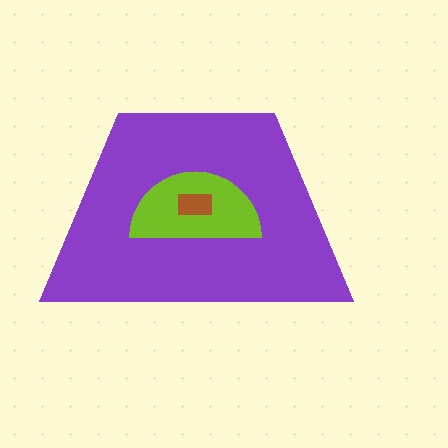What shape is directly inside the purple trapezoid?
The lime semicircle.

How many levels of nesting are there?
3.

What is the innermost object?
The brown rectangle.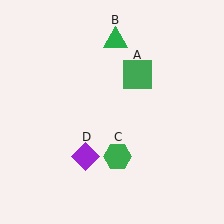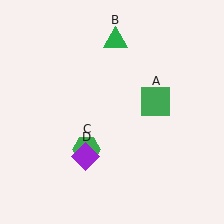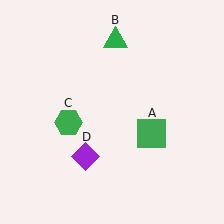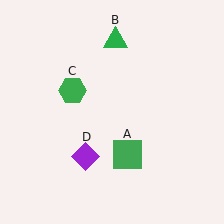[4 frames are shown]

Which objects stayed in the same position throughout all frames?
Green triangle (object B) and purple diamond (object D) remained stationary.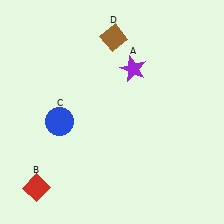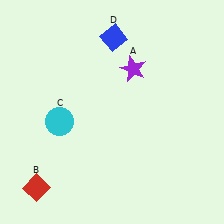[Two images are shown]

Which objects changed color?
C changed from blue to cyan. D changed from brown to blue.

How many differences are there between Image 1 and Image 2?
There are 2 differences between the two images.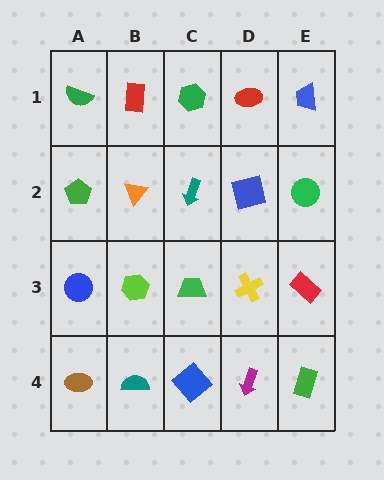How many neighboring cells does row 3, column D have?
4.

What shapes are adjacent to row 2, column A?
A green semicircle (row 1, column A), a blue circle (row 3, column A), an orange triangle (row 2, column B).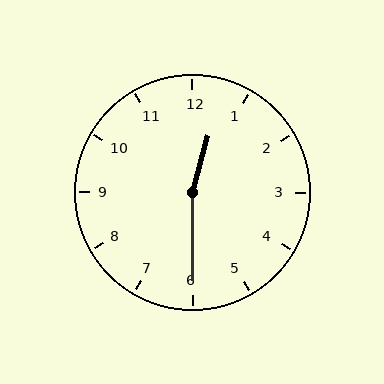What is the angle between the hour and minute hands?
Approximately 165 degrees.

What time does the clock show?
12:30.